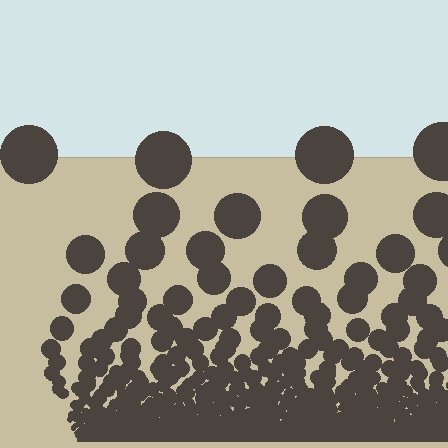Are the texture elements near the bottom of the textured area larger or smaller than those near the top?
Smaller. The gradient is inverted — elements near the bottom are smaller and denser.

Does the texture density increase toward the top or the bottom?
Density increases toward the bottom.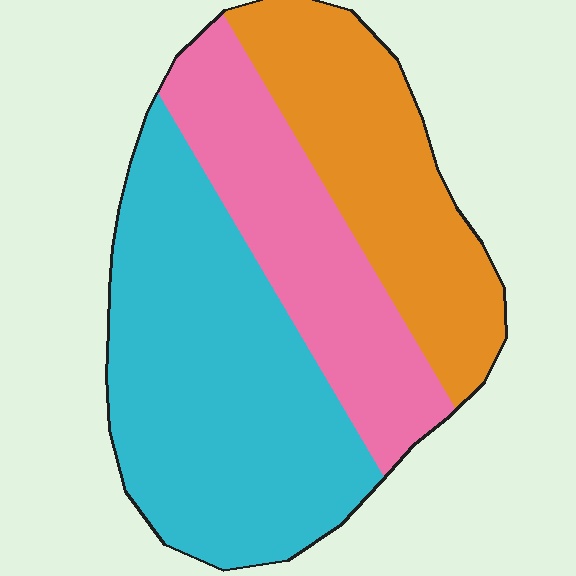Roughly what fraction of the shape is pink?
Pink takes up between a quarter and a half of the shape.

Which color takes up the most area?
Cyan, at roughly 45%.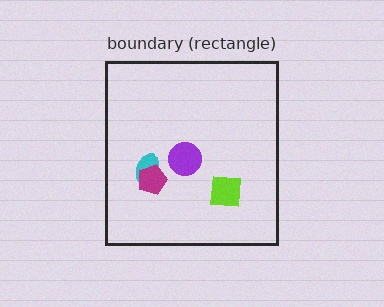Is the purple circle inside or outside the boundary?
Inside.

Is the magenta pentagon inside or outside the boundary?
Inside.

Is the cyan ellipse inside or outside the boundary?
Inside.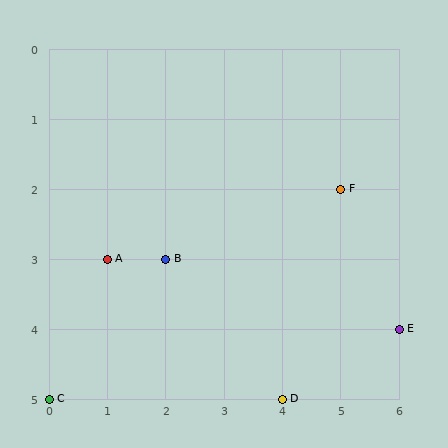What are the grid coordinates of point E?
Point E is at grid coordinates (6, 4).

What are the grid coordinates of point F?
Point F is at grid coordinates (5, 2).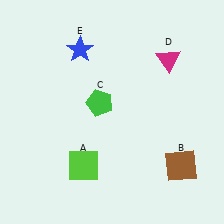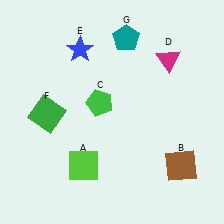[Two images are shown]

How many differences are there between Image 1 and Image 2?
There are 2 differences between the two images.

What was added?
A green square (F), a teal pentagon (G) were added in Image 2.